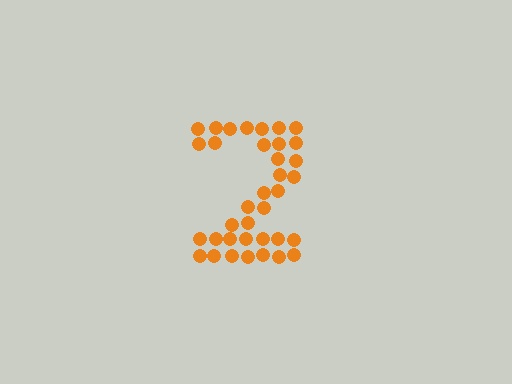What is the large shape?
The large shape is the digit 2.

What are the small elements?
The small elements are circles.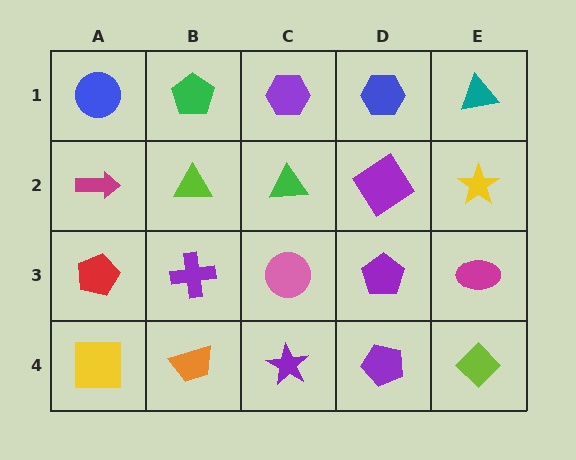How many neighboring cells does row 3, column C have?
4.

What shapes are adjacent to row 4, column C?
A pink circle (row 3, column C), an orange trapezoid (row 4, column B), a purple pentagon (row 4, column D).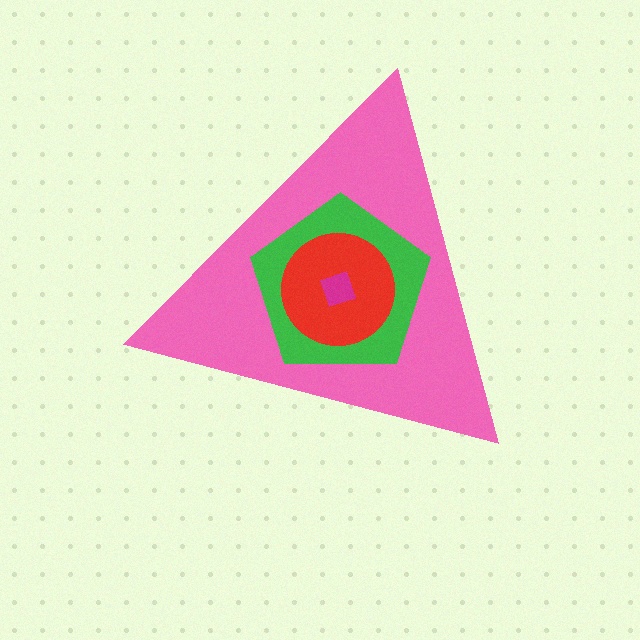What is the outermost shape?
The pink triangle.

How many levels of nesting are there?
4.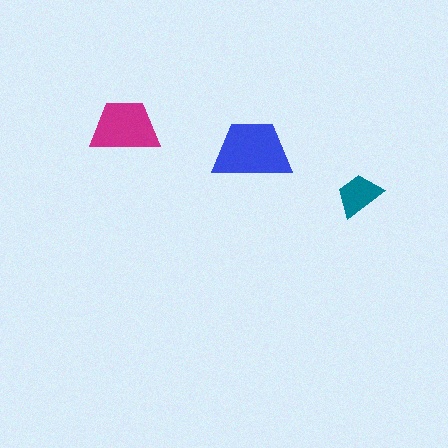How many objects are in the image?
There are 3 objects in the image.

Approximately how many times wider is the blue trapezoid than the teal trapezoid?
About 1.5 times wider.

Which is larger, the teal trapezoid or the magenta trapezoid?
The magenta one.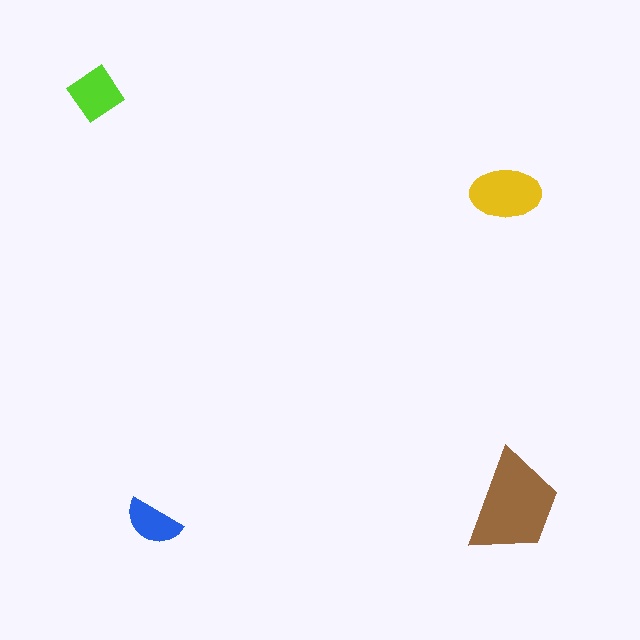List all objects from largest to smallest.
The brown trapezoid, the yellow ellipse, the lime diamond, the blue semicircle.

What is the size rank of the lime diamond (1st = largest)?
3rd.